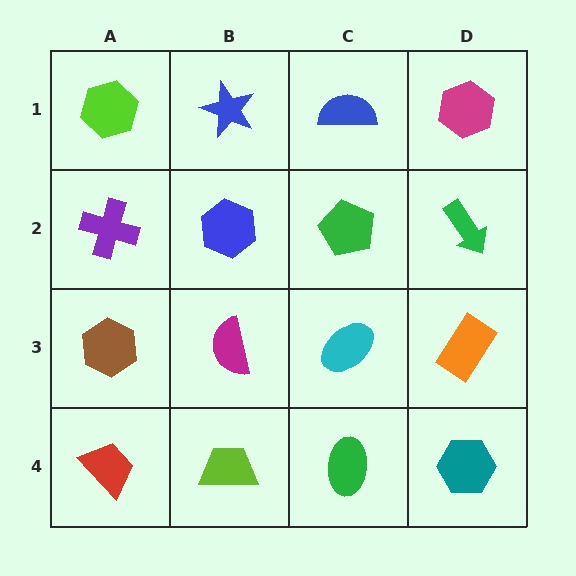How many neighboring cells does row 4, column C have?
3.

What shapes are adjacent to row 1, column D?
A green arrow (row 2, column D), a blue semicircle (row 1, column C).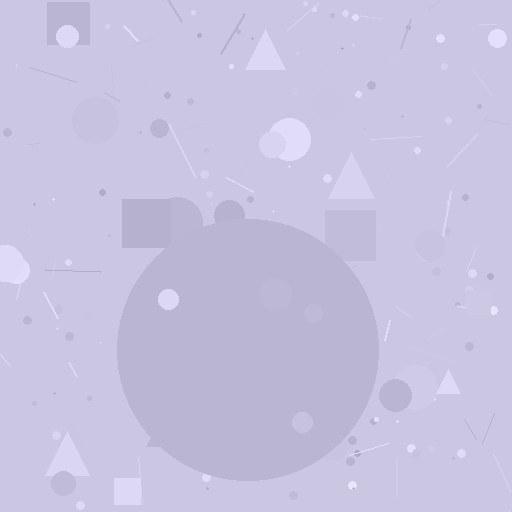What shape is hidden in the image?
A circle is hidden in the image.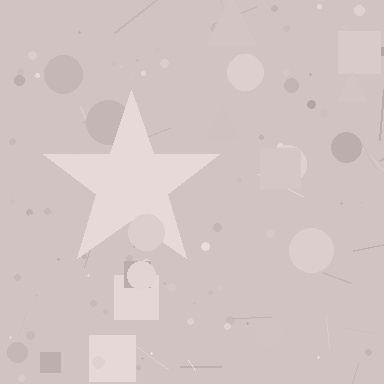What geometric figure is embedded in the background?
A star is embedded in the background.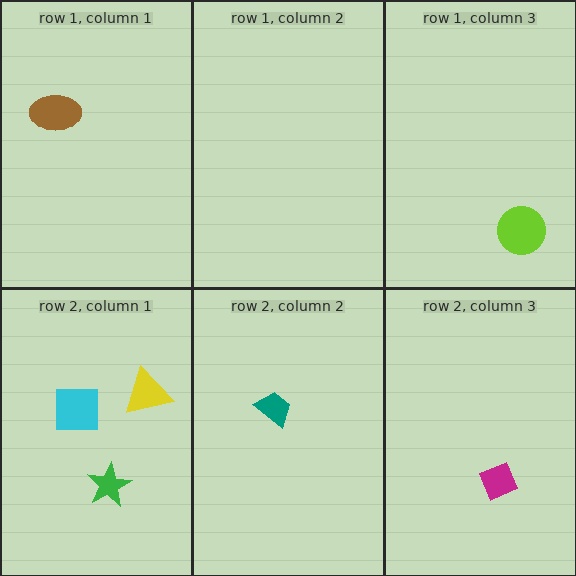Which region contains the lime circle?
The row 1, column 3 region.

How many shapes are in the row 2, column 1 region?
3.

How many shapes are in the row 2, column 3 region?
1.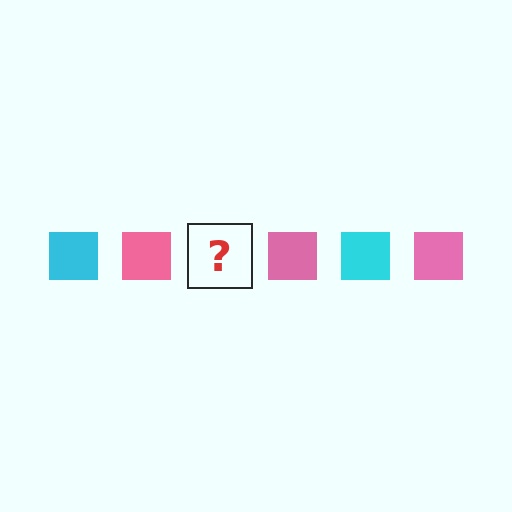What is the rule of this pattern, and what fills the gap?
The rule is that the pattern cycles through cyan, pink squares. The gap should be filled with a cyan square.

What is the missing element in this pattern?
The missing element is a cyan square.